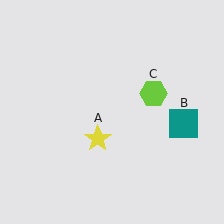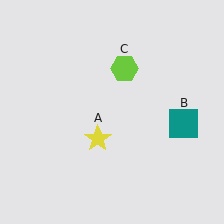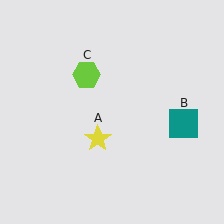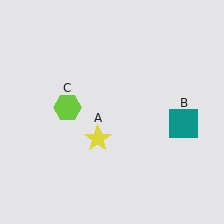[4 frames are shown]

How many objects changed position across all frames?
1 object changed position: lime hexagon (object C).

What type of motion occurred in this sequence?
The lime hexagon (object C) rotated counterclockwise around the center of the scene.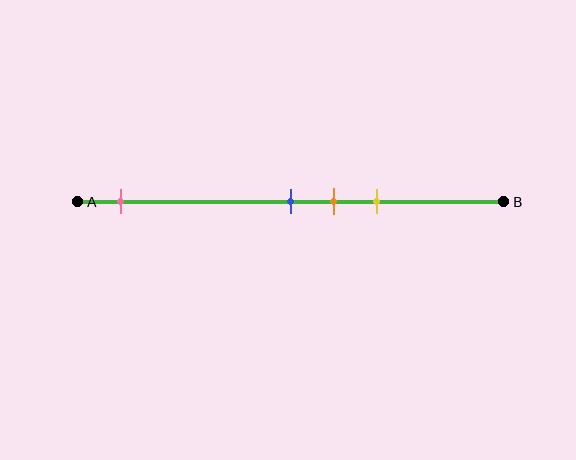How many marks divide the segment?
There are 4 marks dividing the segment.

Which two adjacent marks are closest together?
The blue and orange marks are the closest adjacent pair.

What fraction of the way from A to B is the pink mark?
The pink mark is approximately 10% (0.1) of the way from A to B.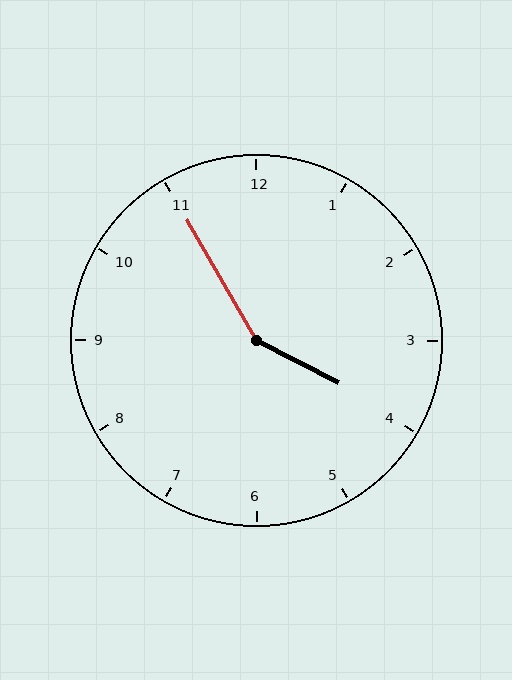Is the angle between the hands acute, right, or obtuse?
It is obtuse.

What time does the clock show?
3:55.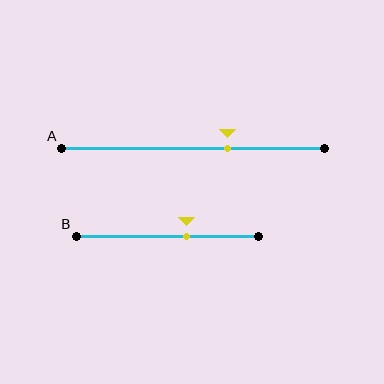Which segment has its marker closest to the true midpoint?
Segment B has its marker closest to the true midpoint.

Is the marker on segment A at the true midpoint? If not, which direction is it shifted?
No, the marker on segment A is shifted to the right by about 13% of the segment length.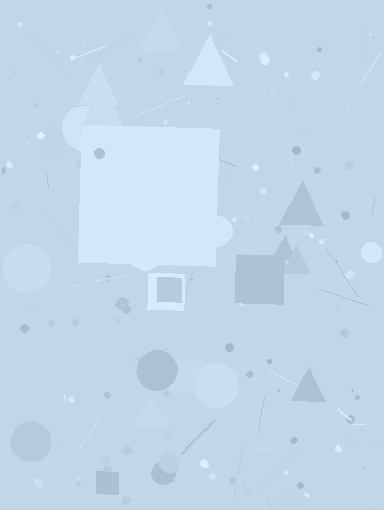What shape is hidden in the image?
A square is hidden in the image.